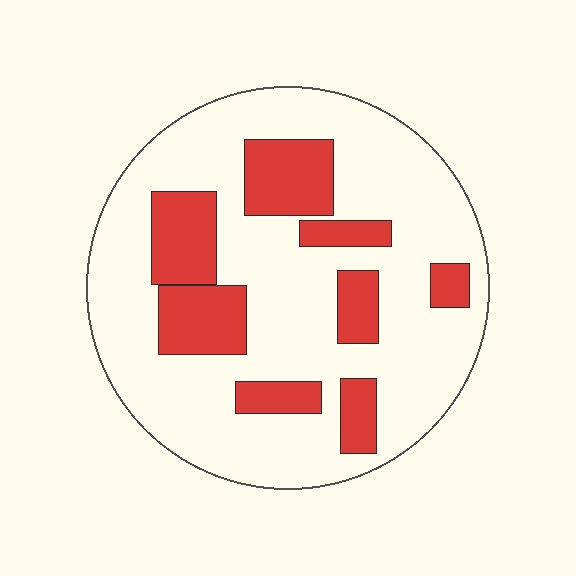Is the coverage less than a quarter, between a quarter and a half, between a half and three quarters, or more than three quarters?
Between a quarter and a half.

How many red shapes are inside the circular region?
8.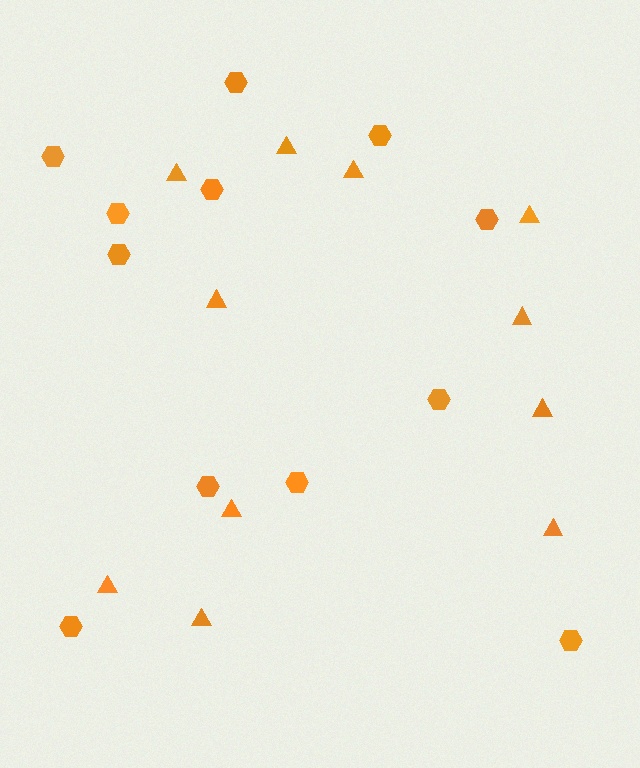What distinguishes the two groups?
There are 2 groups: one group of triangles (11) and one group of hexagons (12).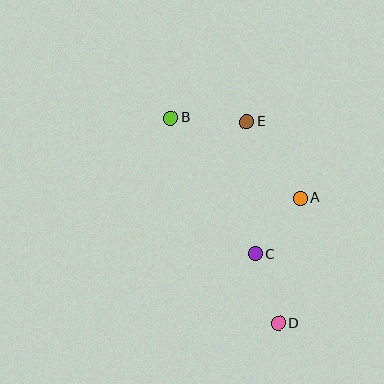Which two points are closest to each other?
Points A and C are closest to each other.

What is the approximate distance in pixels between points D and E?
The distance between D and E is approximately 204 pixels.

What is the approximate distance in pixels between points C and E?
The distance between C and E is approximately 133 pixels.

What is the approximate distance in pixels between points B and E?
The distance between B and E is approximately 76 pixels.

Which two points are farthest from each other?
Points B and D are farthest from each other.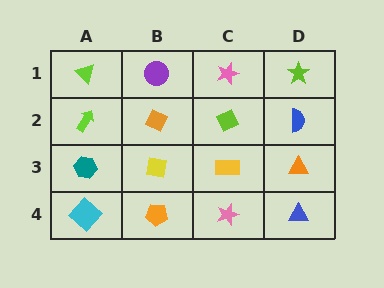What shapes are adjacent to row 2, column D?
A lime star (row 1, column D), an orange triangle (row 3, column D), a lime diamond (row 2, column C).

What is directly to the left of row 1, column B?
A lime triangle.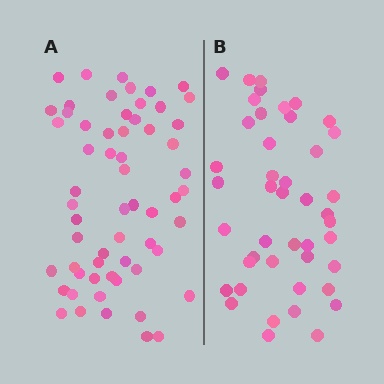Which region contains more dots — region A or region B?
Region A (the left region) has more dots.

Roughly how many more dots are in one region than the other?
Region A has approximately 15 more dots than region B.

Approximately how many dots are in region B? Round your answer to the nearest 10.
About 40 dots. (The exact count is 44, which rounds to 40.)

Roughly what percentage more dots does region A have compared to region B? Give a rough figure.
About 35% more.